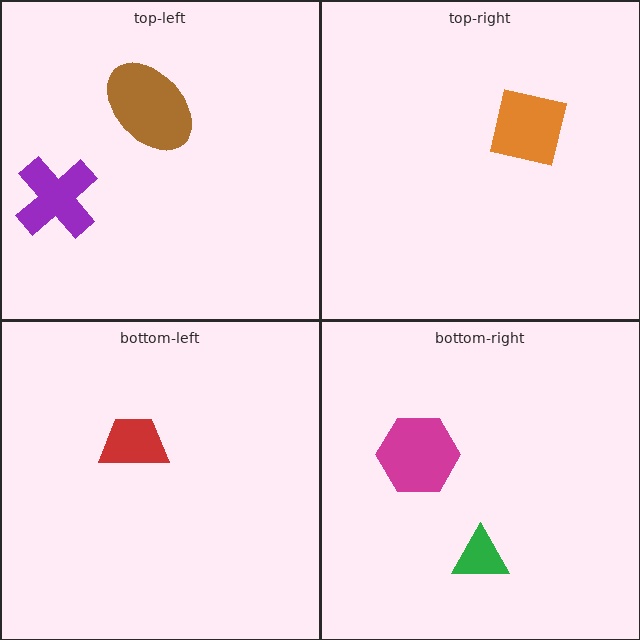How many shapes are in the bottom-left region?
1.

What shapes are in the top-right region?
The orange square.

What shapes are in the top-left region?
The brown ellipse, the purple cross.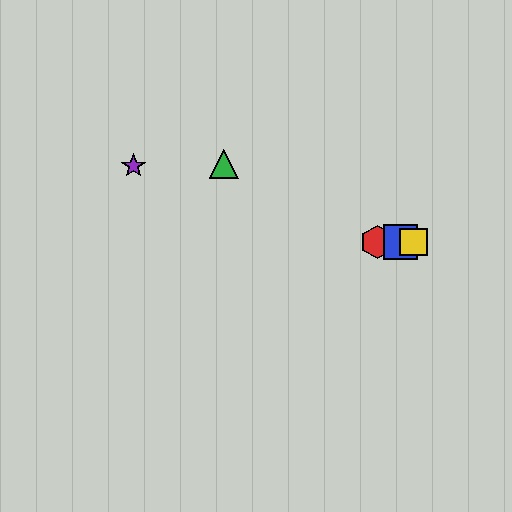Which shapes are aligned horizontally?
The red hexagon, the blue square, the yellow square are aligned horizontally.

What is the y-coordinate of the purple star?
The purple star is at y≈166.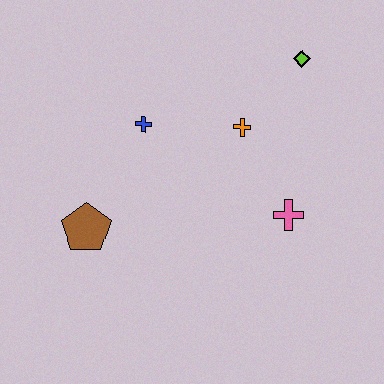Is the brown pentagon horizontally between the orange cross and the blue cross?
No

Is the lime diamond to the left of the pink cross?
No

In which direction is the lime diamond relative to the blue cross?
The lime diamond is to the right of the blue cross.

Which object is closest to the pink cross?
The orange cross is closest to the pink cross.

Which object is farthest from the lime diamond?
The brown pentagon is farthest from the lime diamond.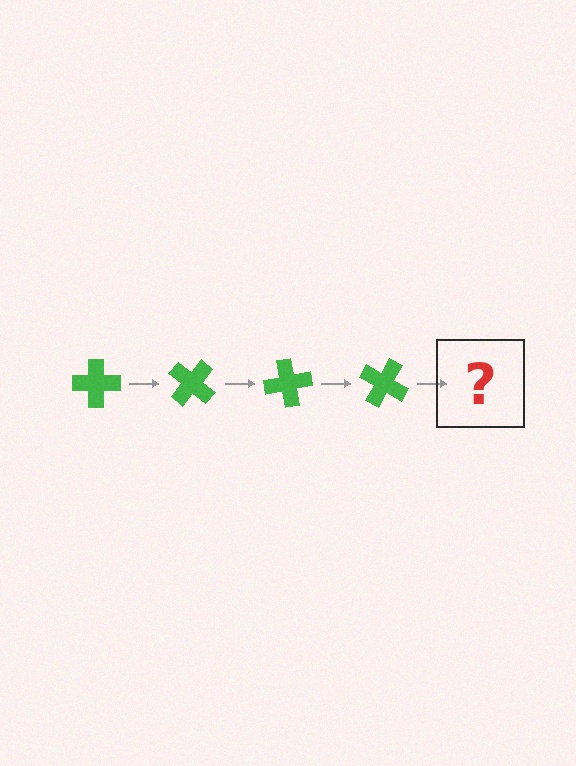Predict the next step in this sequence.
The next step is a green cross rotated 160 degrees.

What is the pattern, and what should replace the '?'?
The pattern is that the cross rotates 40 degrees each step. The '?' should be a green cross rotated 160 degrees.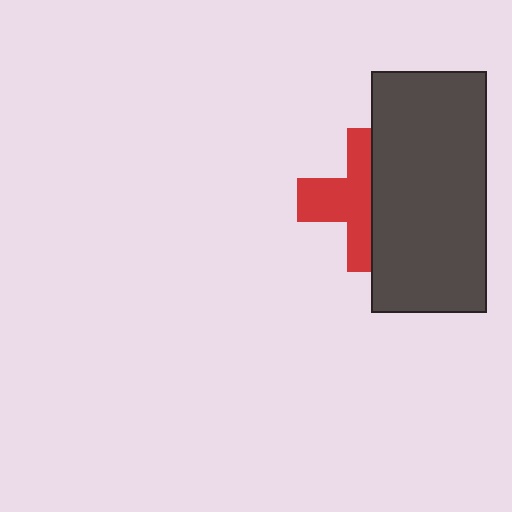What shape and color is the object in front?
The object in front is a dark gray rectangle.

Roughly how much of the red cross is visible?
About half of it is visible (roughly 54%).